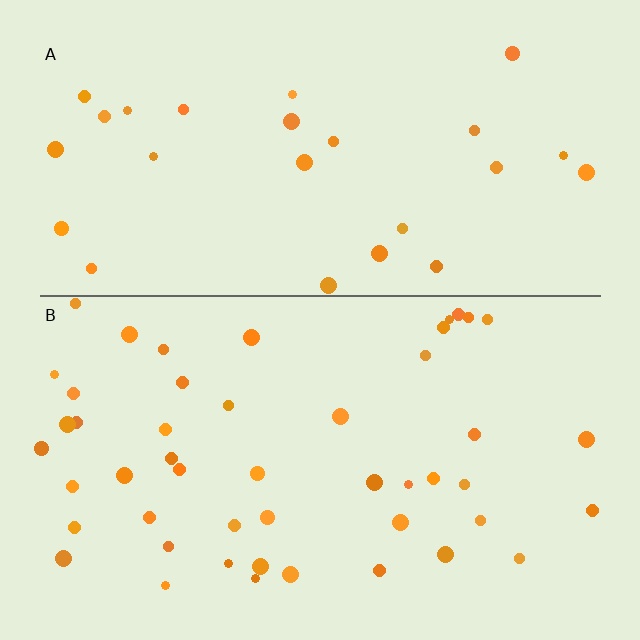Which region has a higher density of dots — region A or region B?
B (the bottom).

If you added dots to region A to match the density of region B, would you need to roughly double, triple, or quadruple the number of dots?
Approximately double.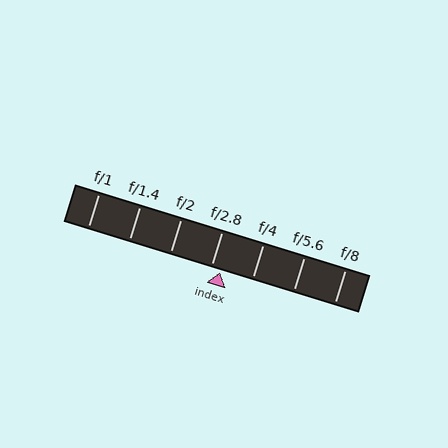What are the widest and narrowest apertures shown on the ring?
The widest aperture shown is f/1 and the narrowest is f/8.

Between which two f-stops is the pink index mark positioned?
The index mark is between f/2.8 and f/4.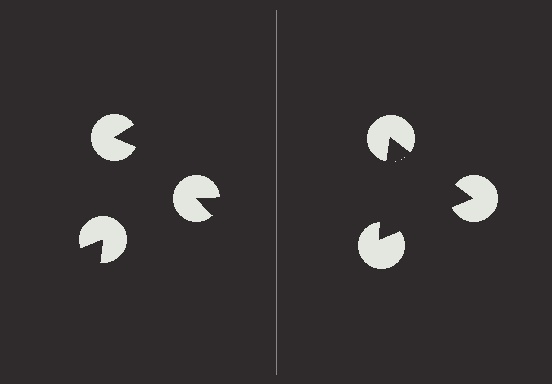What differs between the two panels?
The pac-man discs are positioned identically on both sides; only the wedge orientations differ. On the right they align to a triangle; on the left they are misaligned.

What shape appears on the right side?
An illusory triangle.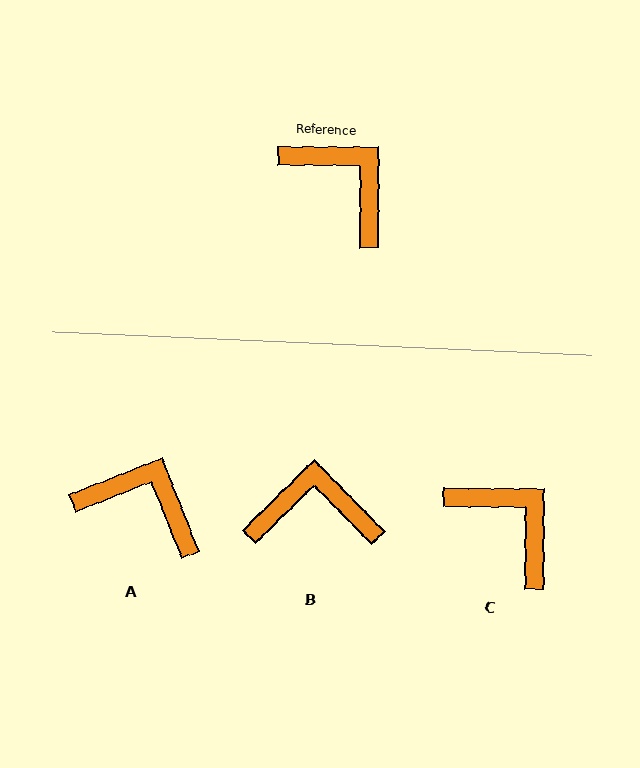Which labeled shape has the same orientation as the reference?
C.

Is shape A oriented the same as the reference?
No, it is off by about 22 degrees.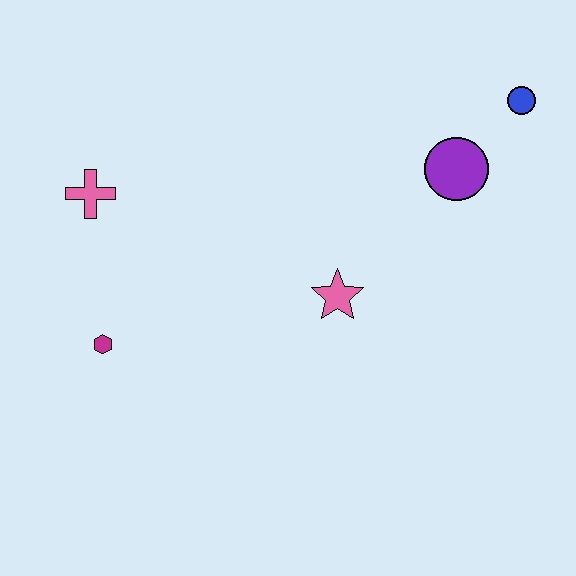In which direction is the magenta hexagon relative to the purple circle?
The magenta hexagon is to the left of the purple circle.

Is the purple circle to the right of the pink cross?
Yes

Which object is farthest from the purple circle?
The magenta hexagon is farthest from the purple circle.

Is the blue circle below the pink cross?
No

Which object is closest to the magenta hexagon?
The pink cross is closest to the magenta hexagon.